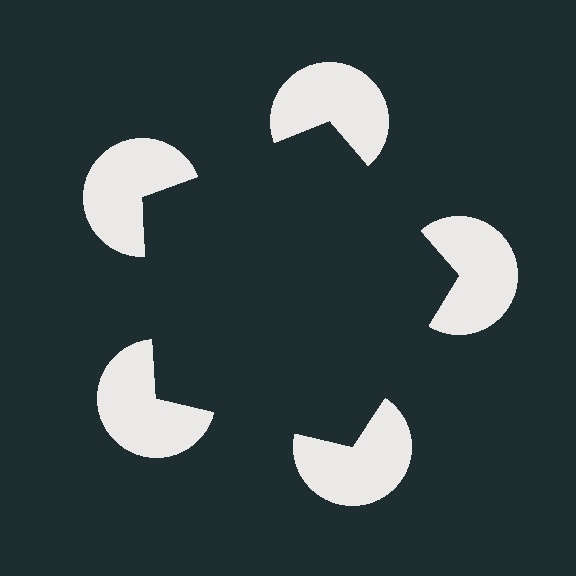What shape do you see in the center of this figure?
An illusory pentagon — its edges are inferred from the aligned wedge cuts in the pac-man discs, not physically drawn.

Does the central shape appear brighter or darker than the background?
It typically appears slightly darker than the background, even though no actual brightness change is drawn.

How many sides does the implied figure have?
5 sides.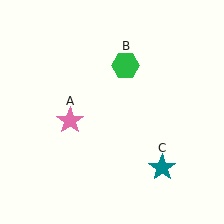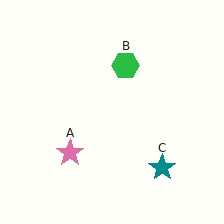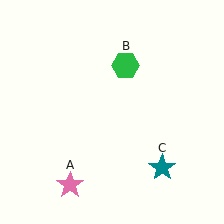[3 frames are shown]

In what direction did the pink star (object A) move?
The pink star (object A) moved down.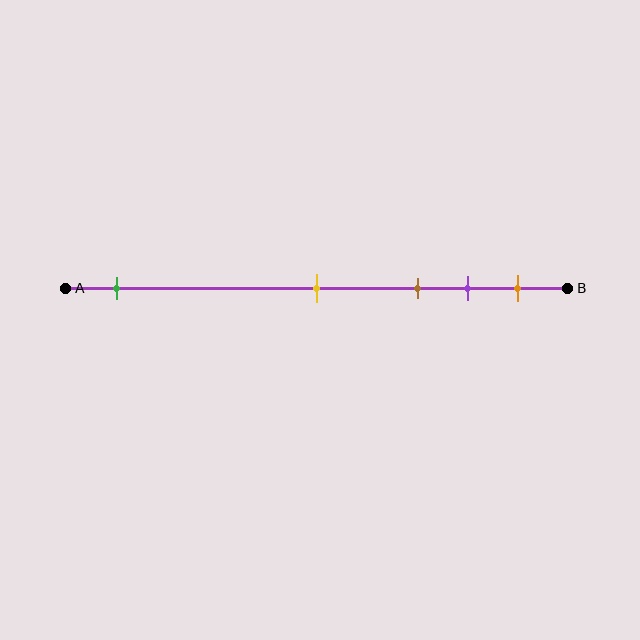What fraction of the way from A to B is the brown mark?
The brown mark is approximately 70% (0.7) of the way from A to B.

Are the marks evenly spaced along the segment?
No, the marks are not evenly spaced.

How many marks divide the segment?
There are 5 marks dividing the segment.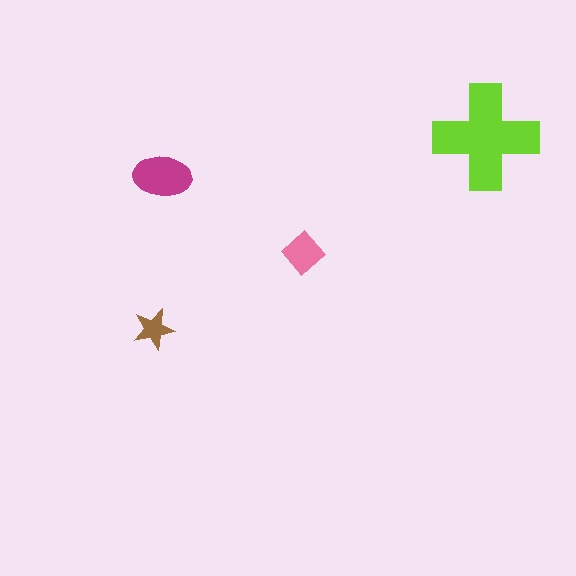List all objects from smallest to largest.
The brown star, the pink diamond, the magenta ellipse, the lime cross.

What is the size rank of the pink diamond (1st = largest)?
3rd.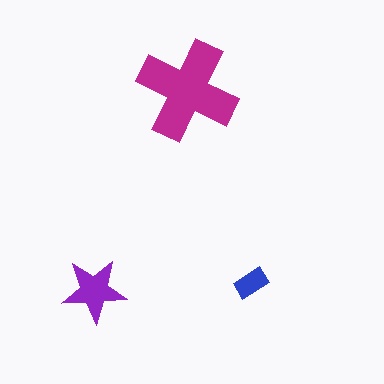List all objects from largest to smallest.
The magenta cross, the purple star, the blue rectangle.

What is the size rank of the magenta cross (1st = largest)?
1st.